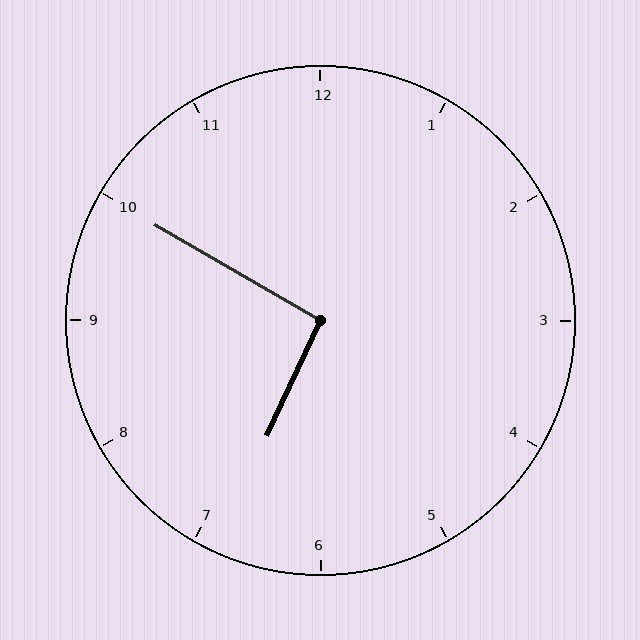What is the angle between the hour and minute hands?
Approximately 95 degrees.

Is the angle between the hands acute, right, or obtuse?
It is right.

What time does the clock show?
6:50.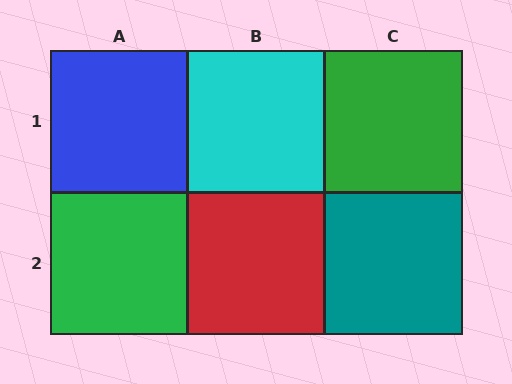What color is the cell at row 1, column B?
Cyan.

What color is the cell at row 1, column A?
Blue.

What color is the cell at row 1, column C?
Green.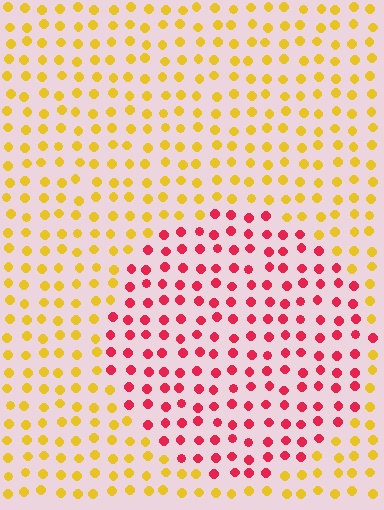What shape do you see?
I see a circle.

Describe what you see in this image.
The image is filled with small yellow elements in a uniform arrangement. A circle-shaped region is visible where the elements are tinted to a slightly different hue, forming a subtle color boundary.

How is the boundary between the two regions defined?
The boundary is defined purely by a slight shift in hue (about 63 degrees). Spacing, size, and orientation are identical on both sides.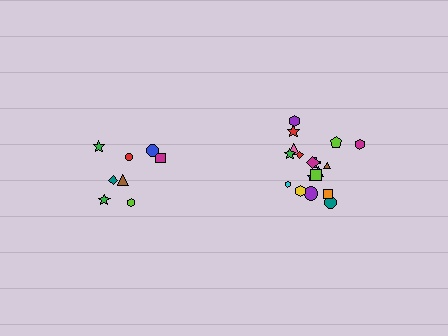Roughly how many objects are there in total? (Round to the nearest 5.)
Roughly 25 objects in total.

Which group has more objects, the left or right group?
The right group.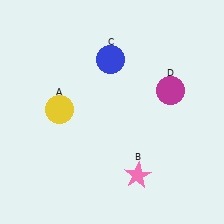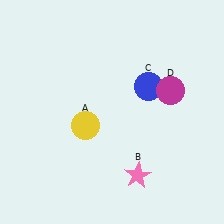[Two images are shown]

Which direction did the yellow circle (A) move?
The yellow circle (A) moved right.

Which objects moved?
The objects that moved are: the yellow circle (A), the blue circle (C).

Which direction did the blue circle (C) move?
The blue circle (C) moved right.